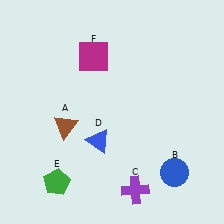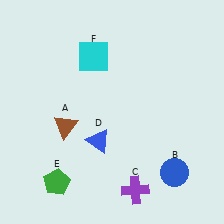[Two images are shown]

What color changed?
The square (F) changed from magenta in Image 1 to cyan in Image 2.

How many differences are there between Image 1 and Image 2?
There is 1 difference between the two images.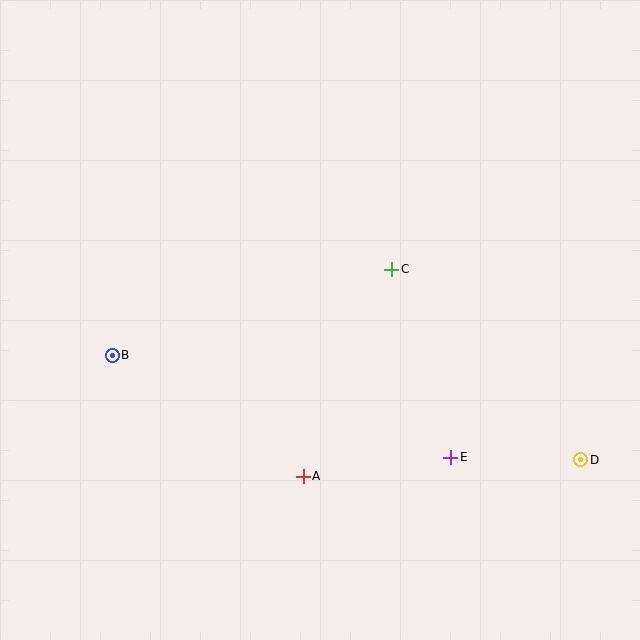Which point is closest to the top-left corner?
Point B is closest to the top-left corner.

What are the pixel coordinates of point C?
Point C is at (392, 269).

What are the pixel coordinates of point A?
Point A is at (303, 476).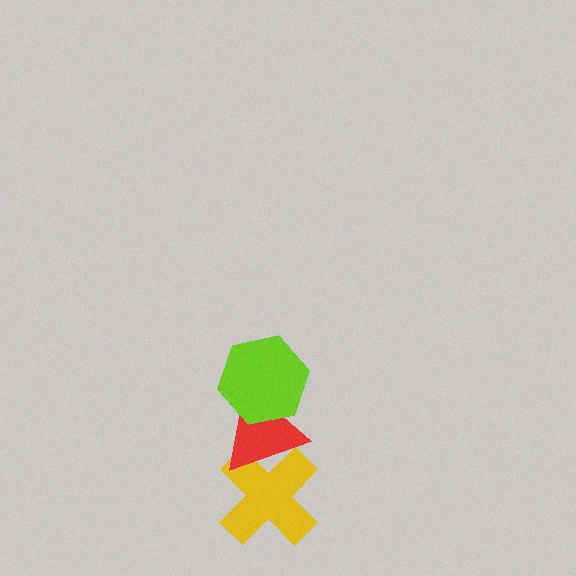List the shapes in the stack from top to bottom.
From top to bottom: the lime hexagon, the red triangle, the yellow cross.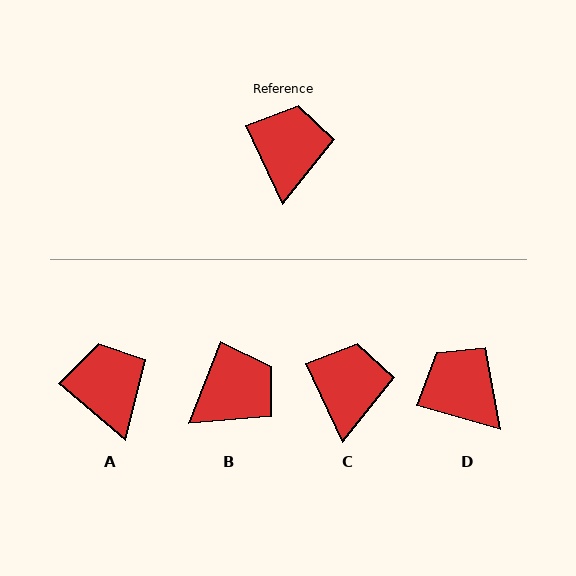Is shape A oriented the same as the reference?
No, it is off by about 25 degrees.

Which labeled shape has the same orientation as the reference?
C.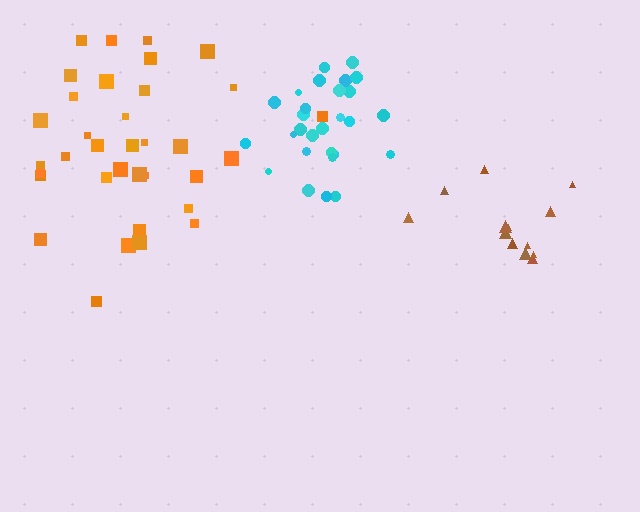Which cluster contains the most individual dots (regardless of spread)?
Orange (35).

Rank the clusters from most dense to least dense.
cyan, orange, brown.